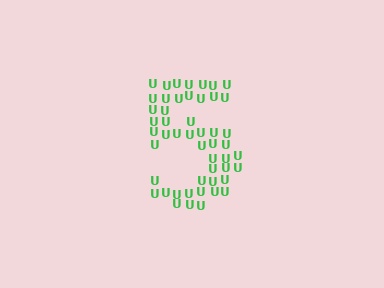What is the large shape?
The large shape is the digit 5.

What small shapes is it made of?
It is made of small letter U's.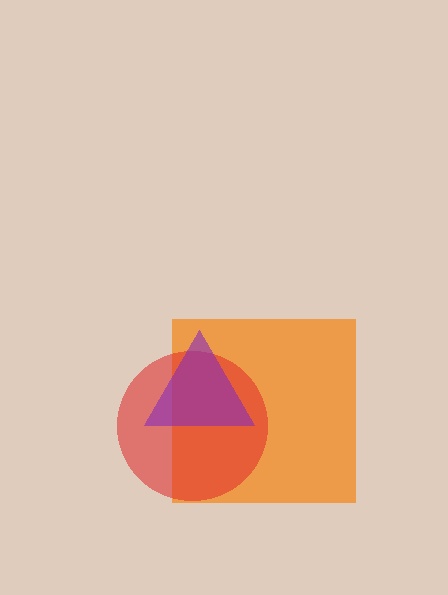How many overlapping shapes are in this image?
There are 3 overlapping shapes in the image.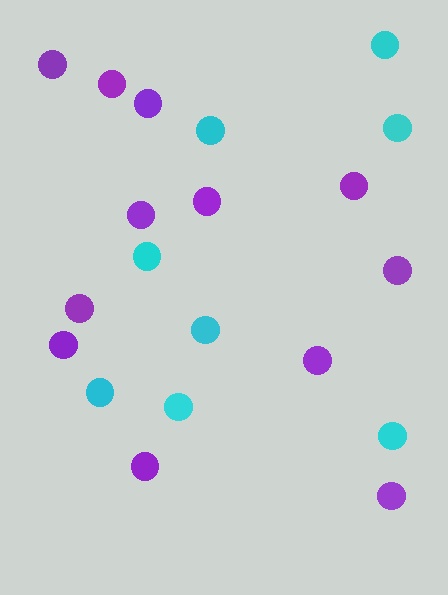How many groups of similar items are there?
There are 2 groups: one group of purple circles (12) and one group of cyan circles (8).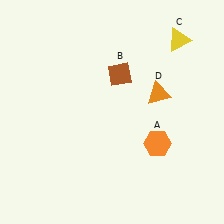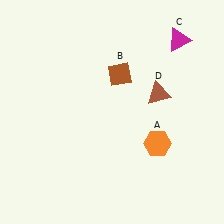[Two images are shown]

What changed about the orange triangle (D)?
In Image 1, D is orange. In Image 2, it changed to brown.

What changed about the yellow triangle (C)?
In Image 1, C is yellow. In Image 2, it changed to magenta.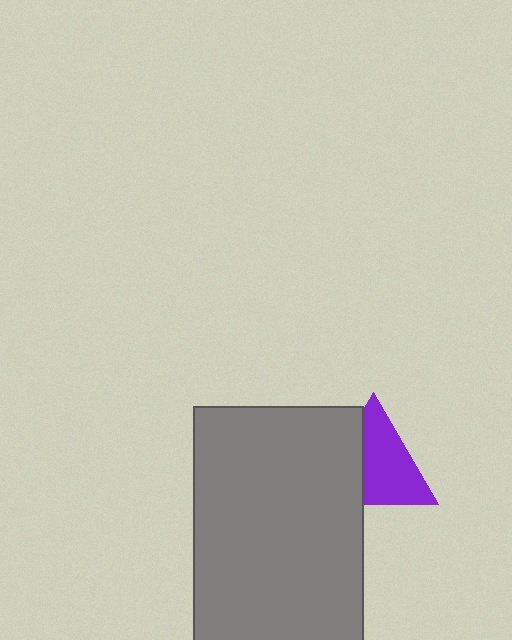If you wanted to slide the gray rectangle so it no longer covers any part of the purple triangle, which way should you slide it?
Slide it left — that is the most direct way to separate the two shapes.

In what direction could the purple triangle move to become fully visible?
The purple triangle could move right. That would shift it out from behind the gray rectangle entirely.